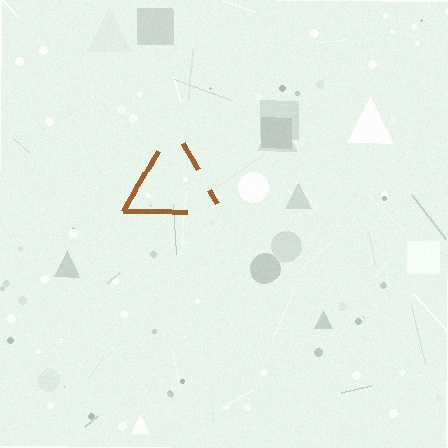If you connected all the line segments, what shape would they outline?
They would outline a triangle.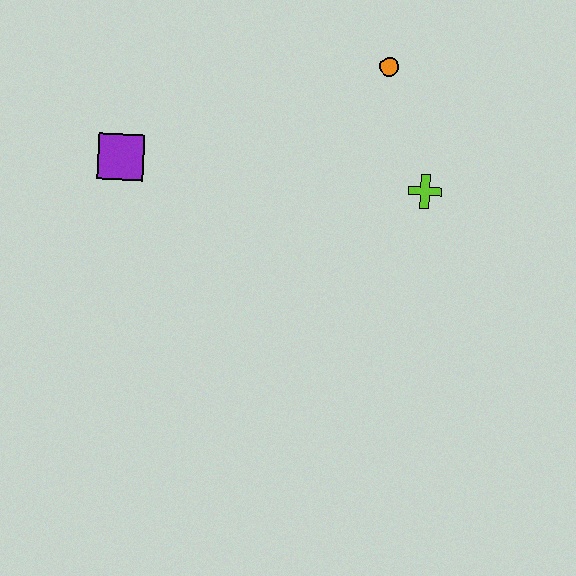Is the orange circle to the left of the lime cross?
Yes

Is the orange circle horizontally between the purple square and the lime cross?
Yes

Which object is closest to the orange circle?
The lime cross is closest to the orange circle.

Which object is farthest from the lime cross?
The purple square is farthest from the lime cross.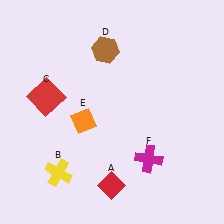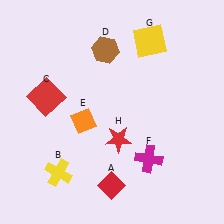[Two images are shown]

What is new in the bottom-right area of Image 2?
A red star (H) was added in the bottom-right area of Image 2.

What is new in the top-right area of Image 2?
A yellow square (G) was added in the top-right area of Image 2.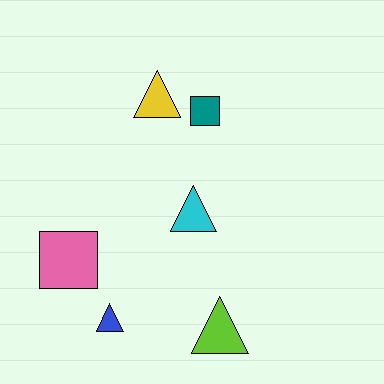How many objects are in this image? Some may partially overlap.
There are 6 objects.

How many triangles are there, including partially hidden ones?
There are 4 triangles.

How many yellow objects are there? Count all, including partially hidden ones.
There is 1 yellow object.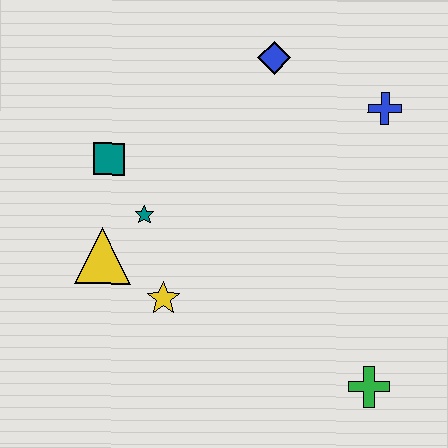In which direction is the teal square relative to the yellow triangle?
The teal square is above the yellow triangle.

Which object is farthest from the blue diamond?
The green cross is farthest from the blue diamond.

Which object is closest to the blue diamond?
The blue cross is closest to the blue diamond.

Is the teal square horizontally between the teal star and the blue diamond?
No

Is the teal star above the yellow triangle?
Yes